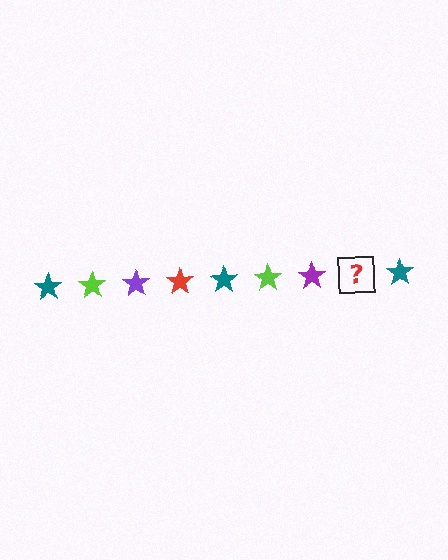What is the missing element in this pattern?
The missing element is a red star.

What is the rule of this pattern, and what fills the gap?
The rule is that the pattern cycles through teal, lime, purple, red stars. The gap should be filled with a red star.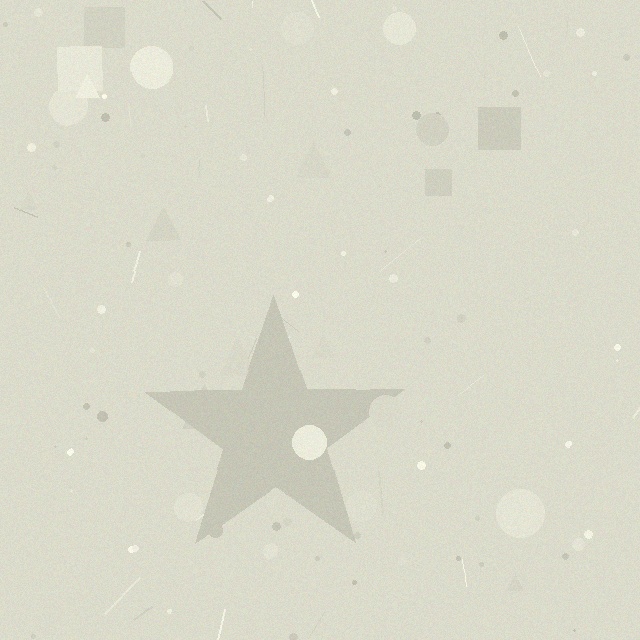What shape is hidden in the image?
A star is hidden in the image.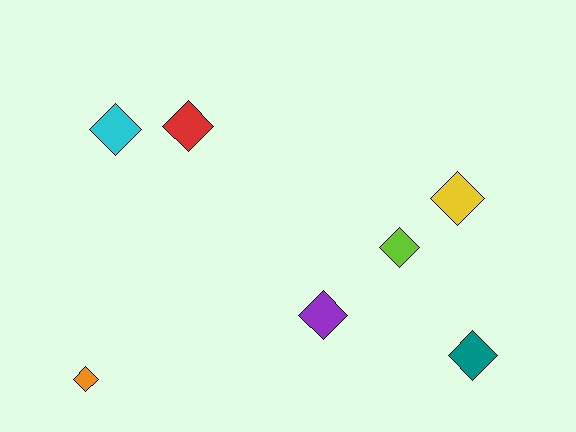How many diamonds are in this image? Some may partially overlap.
There are 7 diamonds.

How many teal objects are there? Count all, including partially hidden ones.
There is 1 teal object.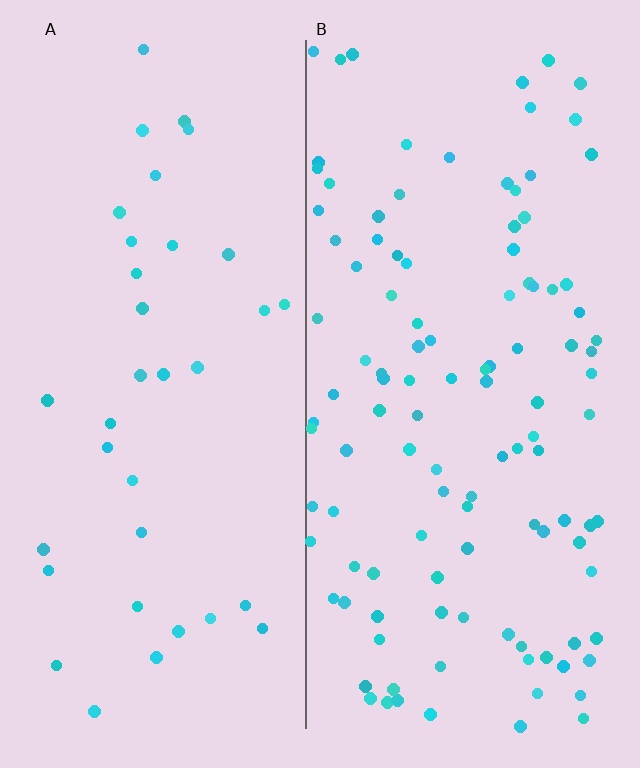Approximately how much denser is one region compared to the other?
Approximately 3.2× — region B over region A.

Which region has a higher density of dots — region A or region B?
B (the right).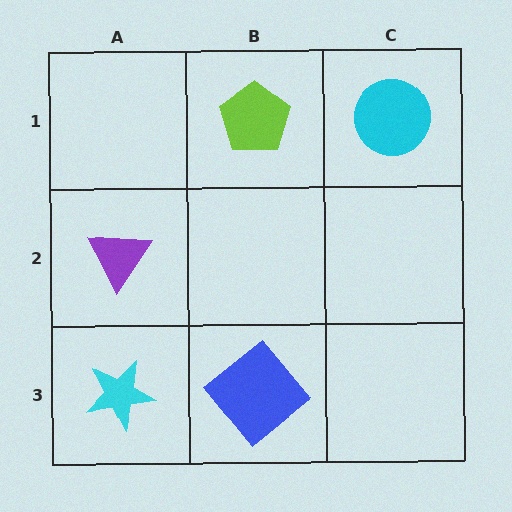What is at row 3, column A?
A cyan star.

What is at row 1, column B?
A lime pentagon.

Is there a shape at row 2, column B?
No, that cell is empty.